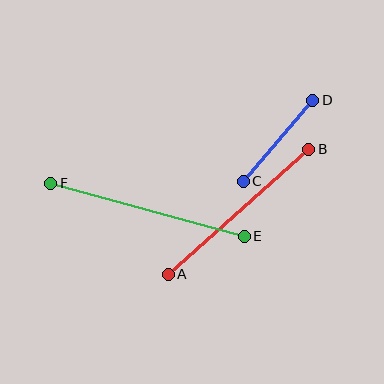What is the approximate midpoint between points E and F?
The midpoint is at approximately (147, 210) pixels.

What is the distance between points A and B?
The distance is approximately 188 pixels.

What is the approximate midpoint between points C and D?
The midpoint is at approximately (278, 141) pixels.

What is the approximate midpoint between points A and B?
The midpoint is at approximately (239, 212) pixels.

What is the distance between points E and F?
The distance is approximately 200 pixels.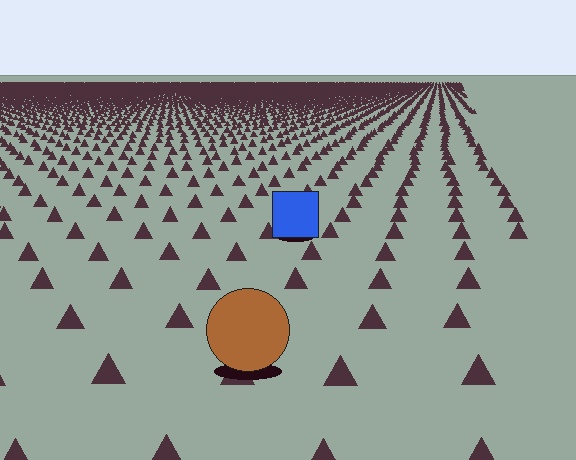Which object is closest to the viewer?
The brown circle is closest. The texture marks near it are larger and more spread out.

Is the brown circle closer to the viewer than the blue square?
Yes. The brown circle is closer — you can tell from the texture gradient: the ground texture is coarser near it.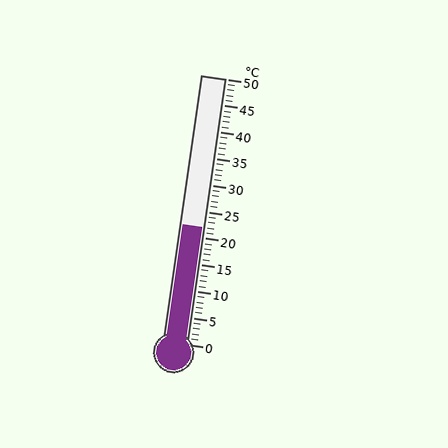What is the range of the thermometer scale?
The thermometer scale ranges from 0°C to 50°C.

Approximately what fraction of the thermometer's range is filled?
The thermometer is filled to approximately 45% of its range.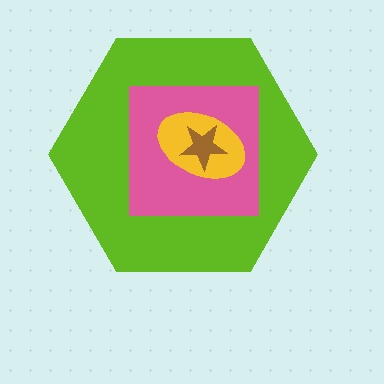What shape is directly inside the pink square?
The yellow ellipse.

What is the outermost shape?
The lime hexagon.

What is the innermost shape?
The brown star.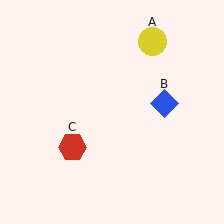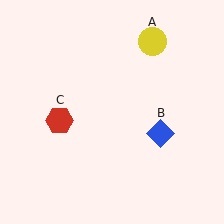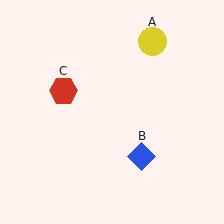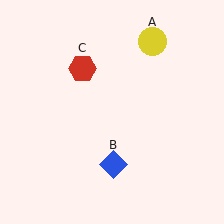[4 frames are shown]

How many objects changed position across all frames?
2 objects changed position: blue diamond (object B), red hexagon (object C).